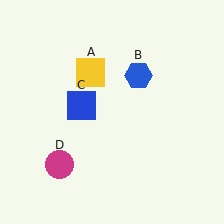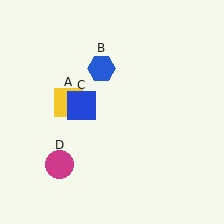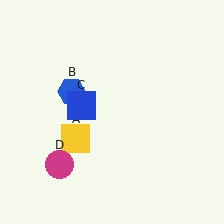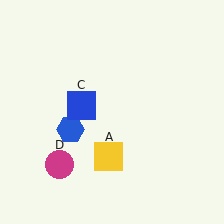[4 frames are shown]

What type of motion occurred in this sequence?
The yellow square (object A), blue hexagon (object B) rotated counterclockwise around the center of the scene.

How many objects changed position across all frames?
2 objects changed position: yellow square (object A), blue hexagon (object B).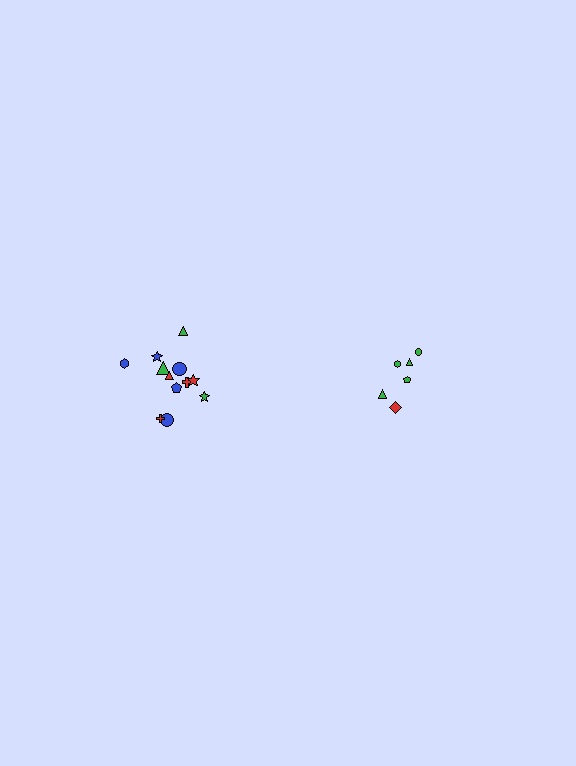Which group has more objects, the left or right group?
The left group.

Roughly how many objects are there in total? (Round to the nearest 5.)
Roughly 20 objects in total.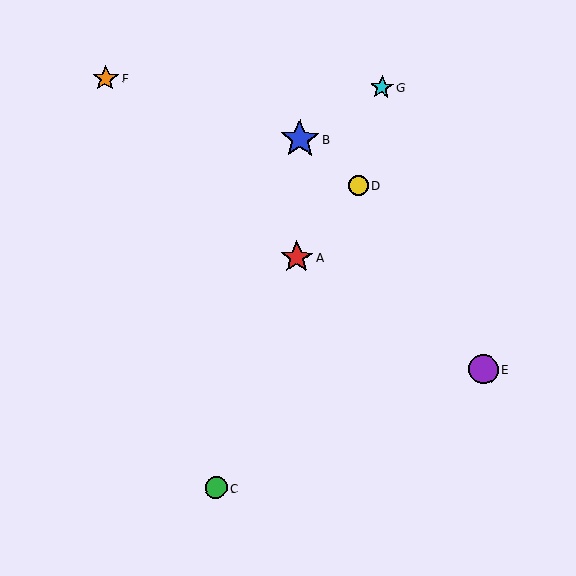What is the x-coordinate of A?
Object A is at x≈297.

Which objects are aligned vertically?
Objects A, B are aligned vertically.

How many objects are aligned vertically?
2 objects (A, B) are aligned vertically.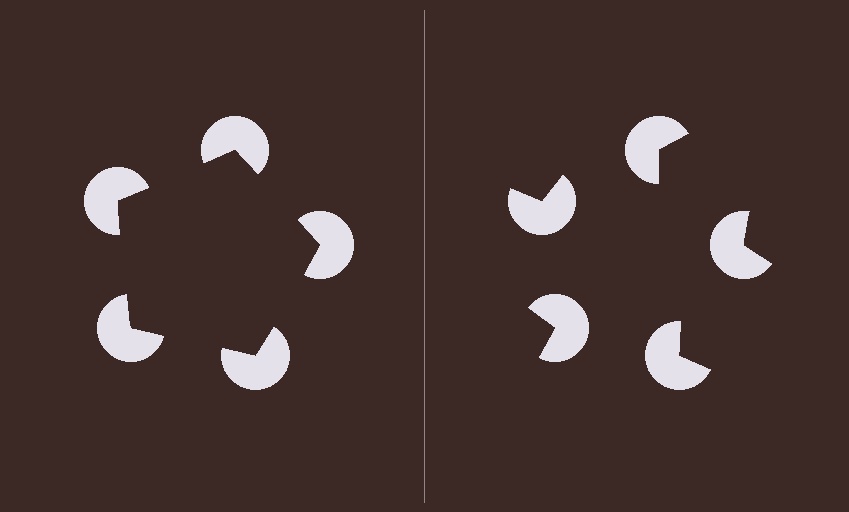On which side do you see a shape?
An illusory pentagon appears on the left side. On the right side the wedge cuts are rotated, so no coherent shape forms.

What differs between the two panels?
The pac-man discs are positioned identically on both sides; only the wedge orientations differ. On the left they align to a pentagon; on the right they are misaligned.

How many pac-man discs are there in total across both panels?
10 — 5 on each side.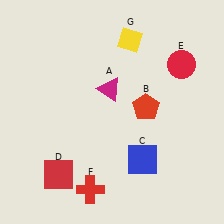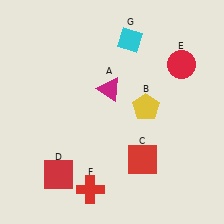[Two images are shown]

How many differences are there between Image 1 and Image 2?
There are 3 differences between the two images.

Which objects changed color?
B changed from red to yellow. C changed from blue to red. G changed from yellow to cyan.